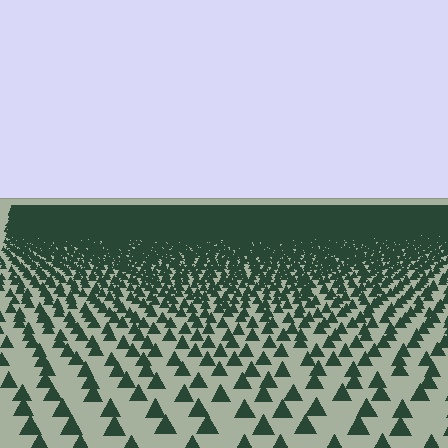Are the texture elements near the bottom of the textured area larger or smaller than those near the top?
Larger. Near the bottom, elements are closer to the viewer and appear at a bigger on-screen size.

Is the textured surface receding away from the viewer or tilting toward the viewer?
The surface is receding away from the viewer. Texture elements get smaller and denser toward the top.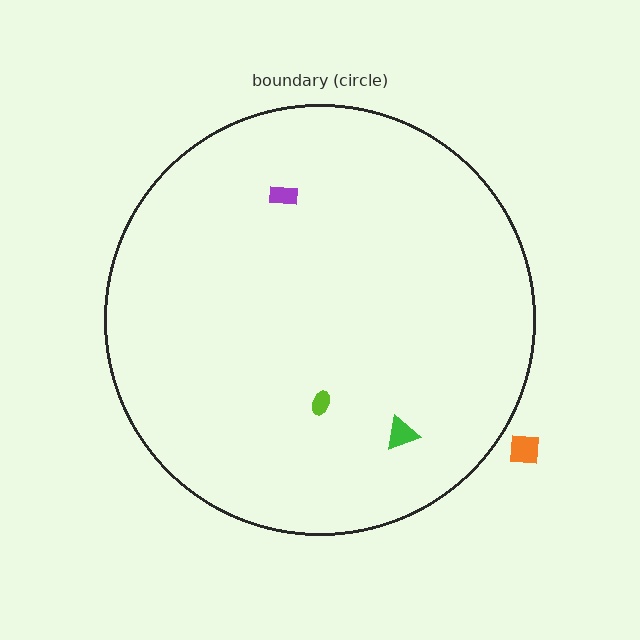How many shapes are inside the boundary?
3 inside, 1 outside.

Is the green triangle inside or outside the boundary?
Inside.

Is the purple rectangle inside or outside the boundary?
Inside.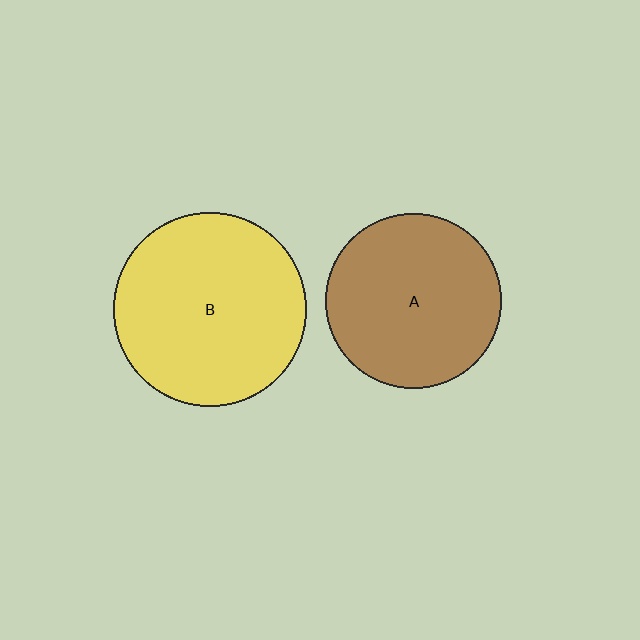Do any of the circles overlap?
No, none of the circles overlap.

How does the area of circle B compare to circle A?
Approximately 1.2 times.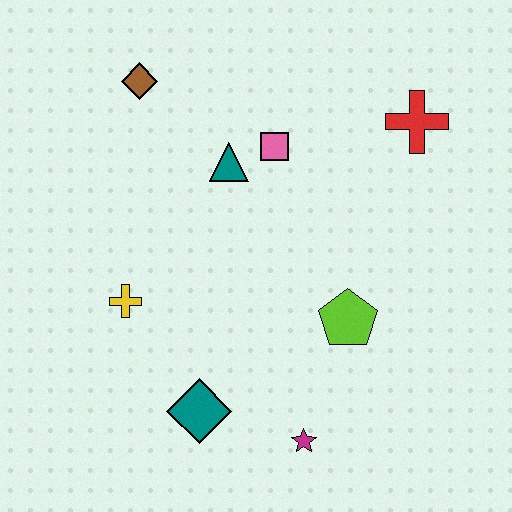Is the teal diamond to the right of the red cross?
No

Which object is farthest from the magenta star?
The brown diamond is farthest from the magenta star.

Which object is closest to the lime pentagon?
The magenta star is closest to the lime pentagon.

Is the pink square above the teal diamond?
Yes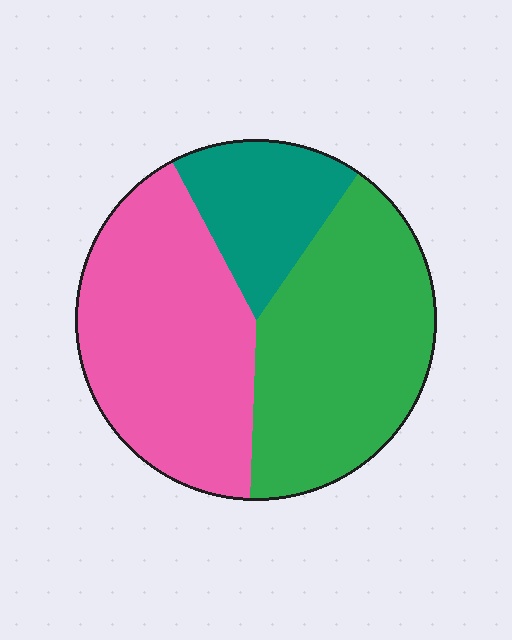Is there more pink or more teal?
Pink.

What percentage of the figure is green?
Green takes up about two fifths (2/5) of the figure.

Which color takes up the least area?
Teal, at roughly 15%.